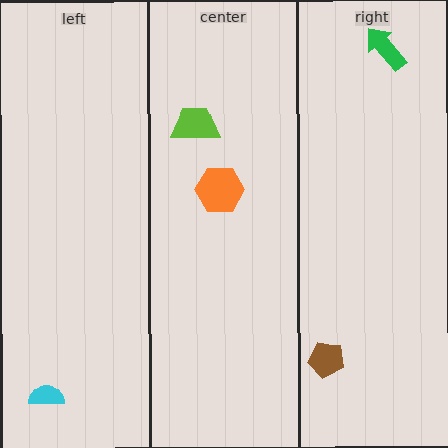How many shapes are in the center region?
2.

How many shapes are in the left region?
1.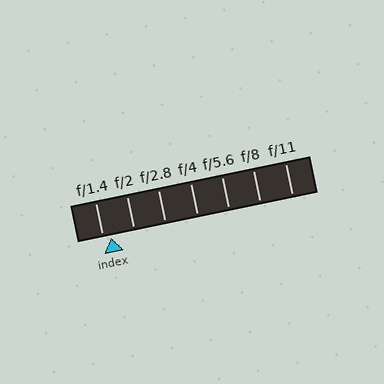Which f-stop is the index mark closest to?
The index mark is closest to f/1.4.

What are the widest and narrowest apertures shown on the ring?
The widest aperture shown is f/1.4 and the narrowest is f/11.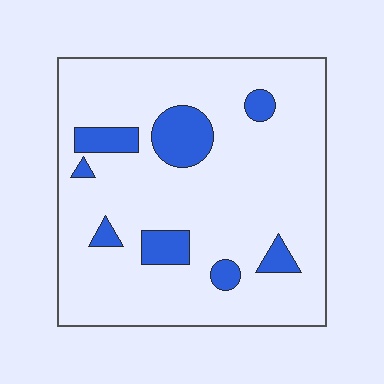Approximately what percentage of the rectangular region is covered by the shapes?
Approximately 15%.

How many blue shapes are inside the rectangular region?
8.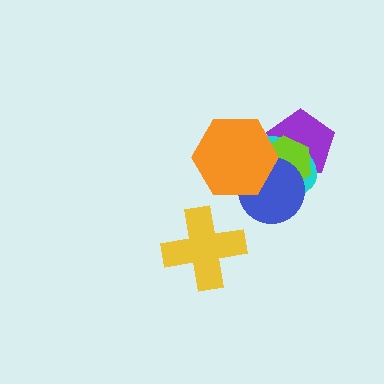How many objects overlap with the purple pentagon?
4 objects overlap with the purple pentagon.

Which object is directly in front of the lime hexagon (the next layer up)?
The blue circle is directly in front of the lime hexagon.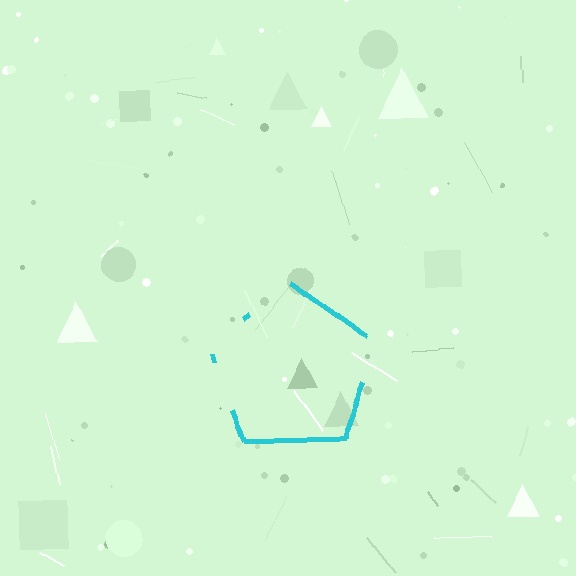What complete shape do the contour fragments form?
The contour fragments form a pentagon.